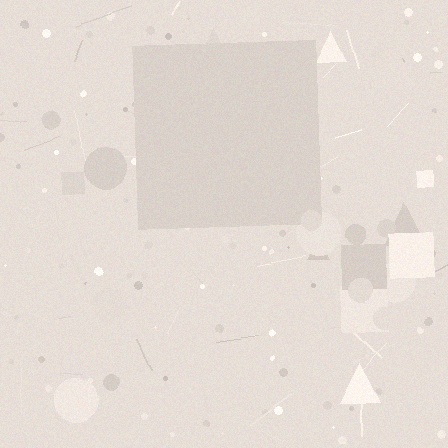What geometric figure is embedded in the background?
A square is embedded in the background.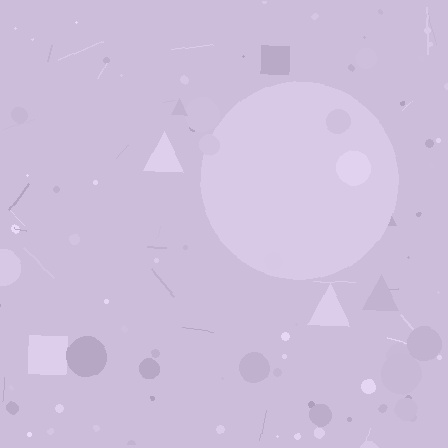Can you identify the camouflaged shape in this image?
The camouflaged shape is a circle.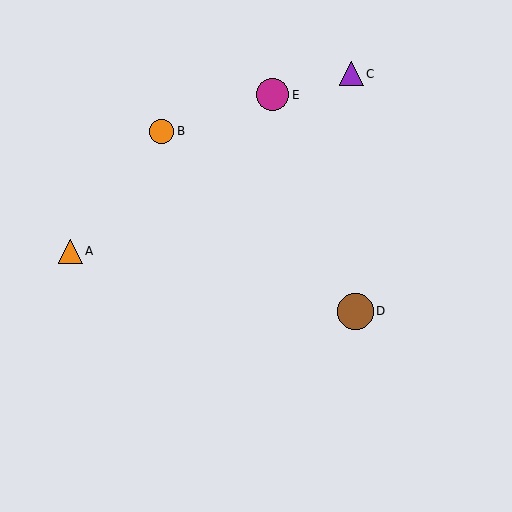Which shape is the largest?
The brown circle (labeled D) is the largest.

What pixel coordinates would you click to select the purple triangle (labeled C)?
Click at (351, 74) to select the purple triangle C.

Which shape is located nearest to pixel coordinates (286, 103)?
The magenta circle (labeled E) at (273, 95) is nearest to that location.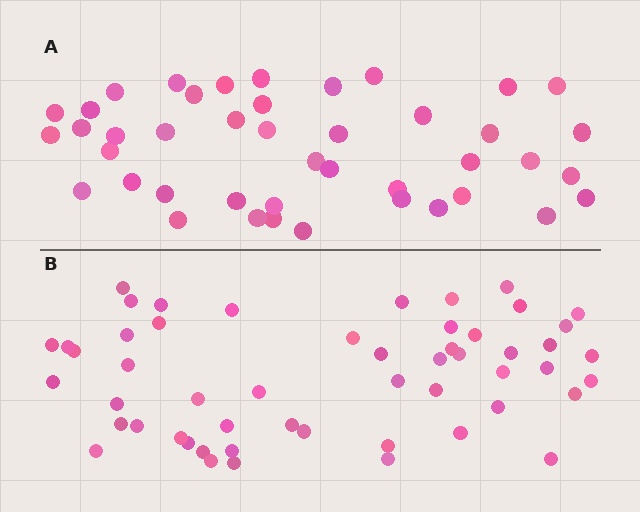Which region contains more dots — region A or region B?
Region B (the bottom region) has more dots.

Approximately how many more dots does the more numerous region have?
Region B has roughly 10 or so more dots than region A.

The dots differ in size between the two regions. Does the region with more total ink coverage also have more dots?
No. Region A has more total ink coverage because its dots are larger, but region B actually contains more individual dots. Total area can be misleading — the number of items is what matters here.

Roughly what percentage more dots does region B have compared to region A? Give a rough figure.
About 25% more.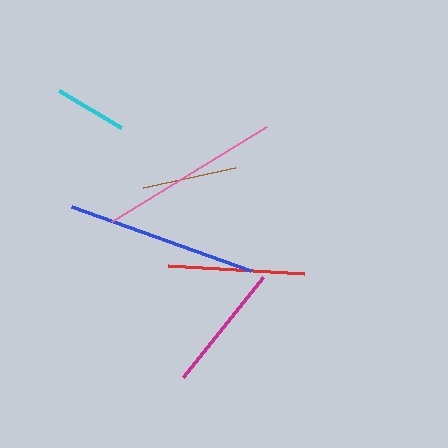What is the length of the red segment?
The red segment is approximately 136 pixels long.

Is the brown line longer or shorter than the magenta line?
The magenta line is longer than the brown line.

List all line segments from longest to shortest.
From longest to shortest: blue, pink, red, magenta, brown, cyan.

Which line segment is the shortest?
The cyan line is the shortest at approximately 72 pixels.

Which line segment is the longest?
The blue line is the longest at approximately 190 pixels.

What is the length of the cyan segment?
The cyan segment is approximately 72 pixels long.